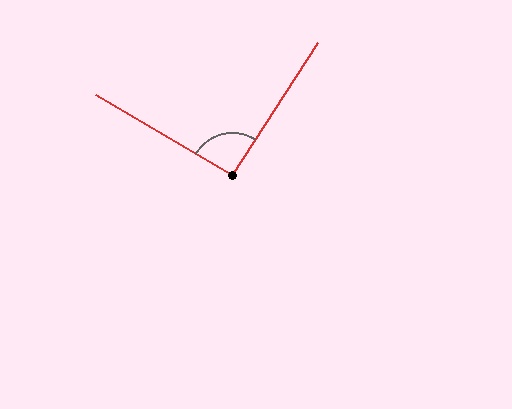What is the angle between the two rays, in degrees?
Approximately 93 degrees.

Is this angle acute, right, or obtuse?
It is approximately a right angle.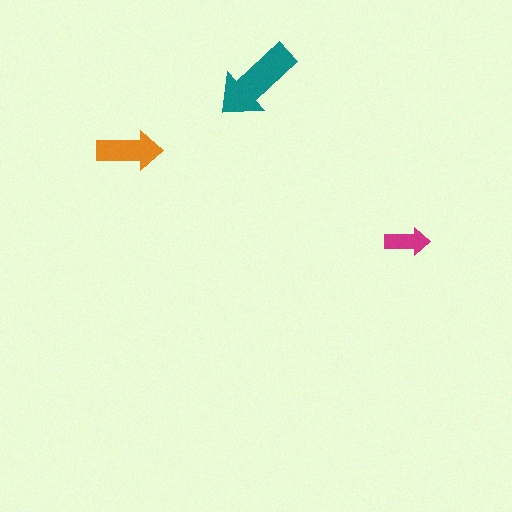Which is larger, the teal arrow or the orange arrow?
The teal one.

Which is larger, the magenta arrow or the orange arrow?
The orange one.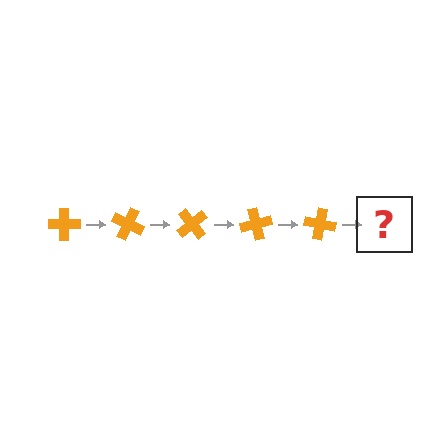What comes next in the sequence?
The next element should be an orange cross rotated 125 degrees.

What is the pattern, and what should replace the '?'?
The pattern is that the cross rotates 25 degrees each step. The '?' should be an orange cross rotated 125 degrees.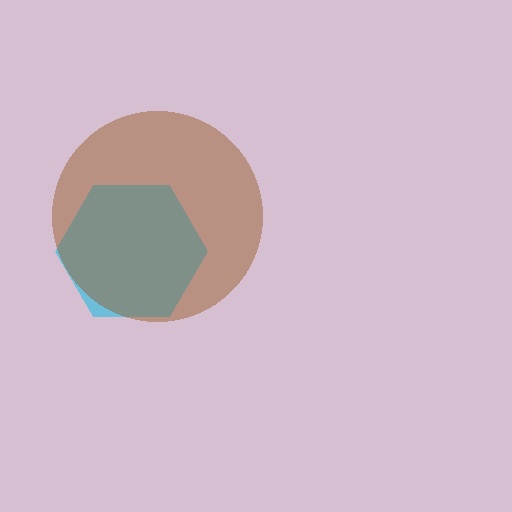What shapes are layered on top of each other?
The layered shapes are: a cyan hexagon, a brown circle.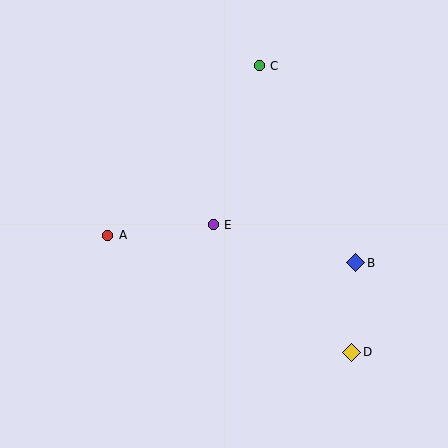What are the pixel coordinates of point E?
Point E is at (213, 225).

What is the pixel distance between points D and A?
The distance between D and A is 271 pixels.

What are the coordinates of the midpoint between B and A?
The midpoint between B and A is at (232, 249).